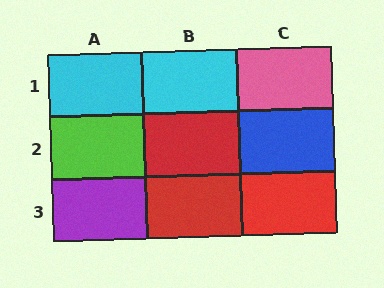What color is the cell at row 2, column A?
Lime.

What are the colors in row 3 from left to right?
Purple, red, red.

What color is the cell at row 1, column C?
Pink.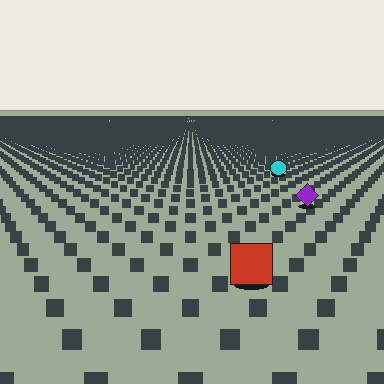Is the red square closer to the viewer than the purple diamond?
Yes. The red square is closer — you can tell from the texture gradient: the ground texture is coarser near it.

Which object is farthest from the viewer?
The cyan circle is farthest from the viewer. It appears smaller and the ground texture around it is denser.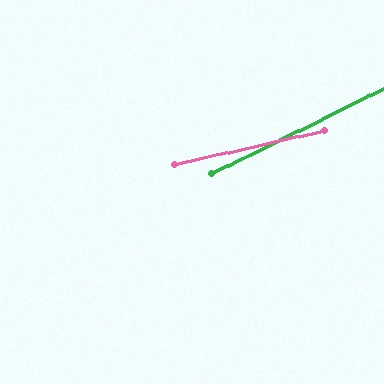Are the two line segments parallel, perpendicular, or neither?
Neither parallel nor perpendicular — they differ by about 13°.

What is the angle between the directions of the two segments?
Approximately 13 degrees.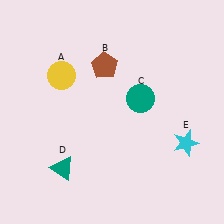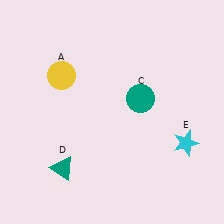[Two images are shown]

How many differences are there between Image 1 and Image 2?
There is 1 difference between the two images.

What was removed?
The brown pentagon (B) was removed in Image 2.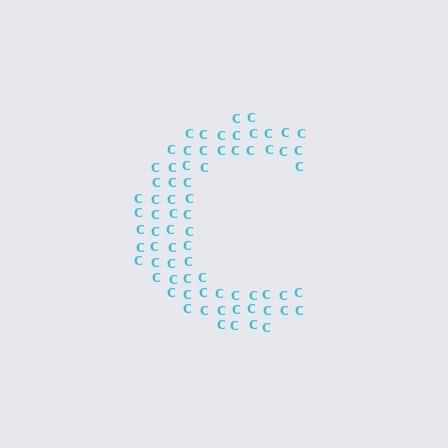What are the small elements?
The small elements are letter C's.